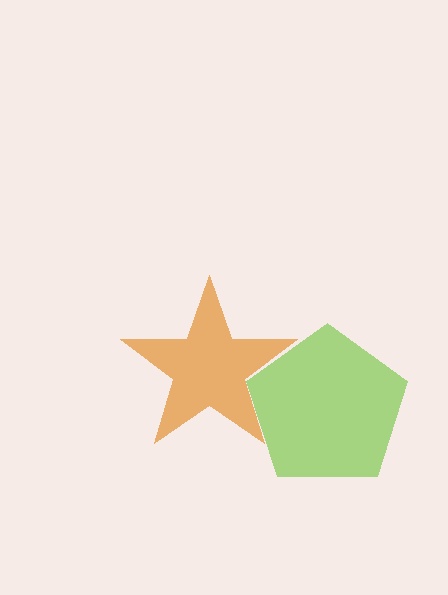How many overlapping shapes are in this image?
There are 2 overlapping shapes in the image.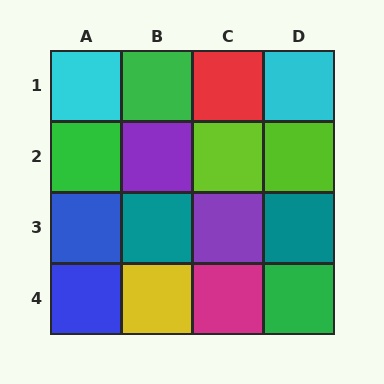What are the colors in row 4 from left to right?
Blue, yellow, magenta, green.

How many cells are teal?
2 cells are teal.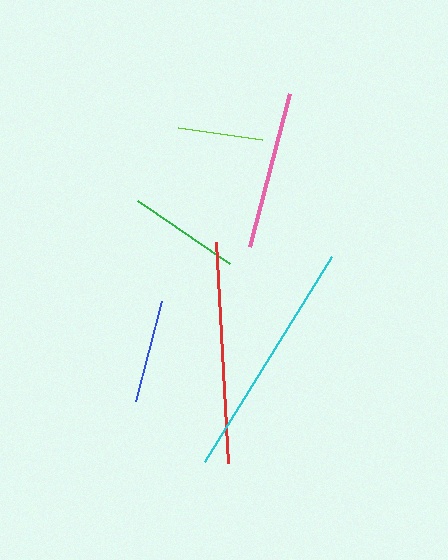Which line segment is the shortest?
The lime line is the shortest at approximately 85 pixels.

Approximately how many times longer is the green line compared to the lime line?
The green line is approximately 1.3 times the length of the lime line.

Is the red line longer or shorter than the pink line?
The red line is longer than the pink line.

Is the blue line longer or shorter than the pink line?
The pink line is longer than the blue line.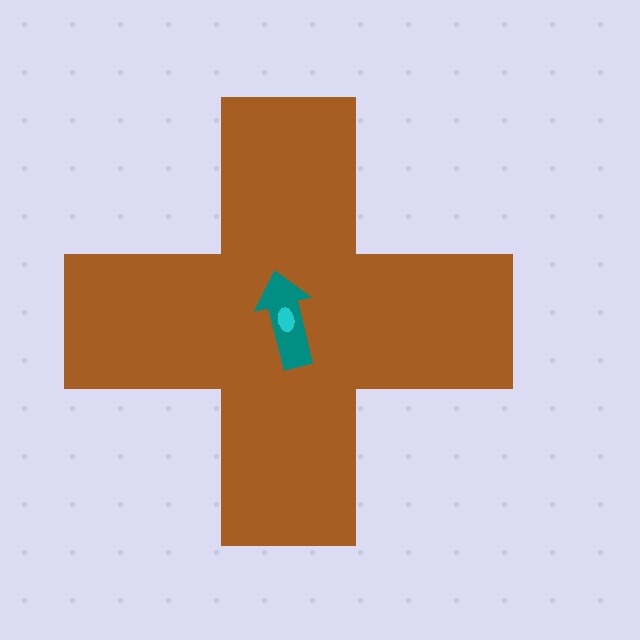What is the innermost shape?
The cyan ellipse.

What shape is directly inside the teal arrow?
The cyan ellipse.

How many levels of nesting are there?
3.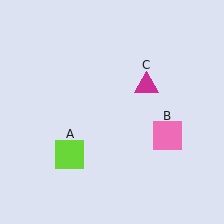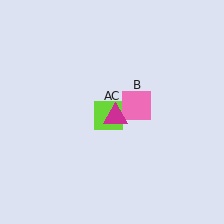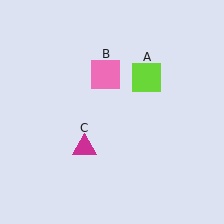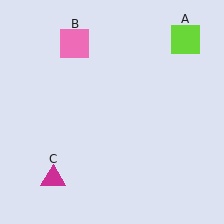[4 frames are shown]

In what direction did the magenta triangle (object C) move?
The magenta triangle (object C) moved down and to the left.